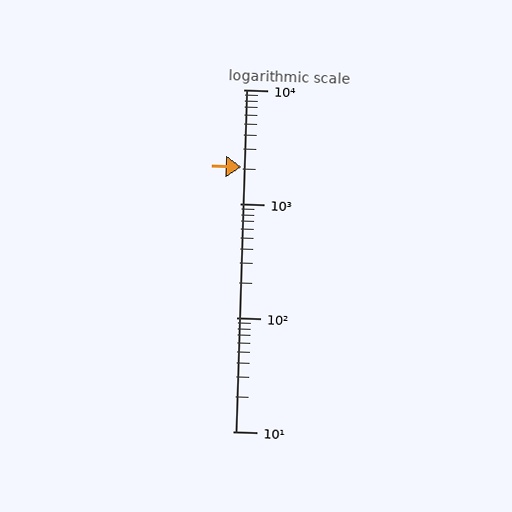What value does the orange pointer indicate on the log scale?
The pointer indicates approximately 2100.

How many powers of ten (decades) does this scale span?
The scale spans 3 decades, from 10 to 10000.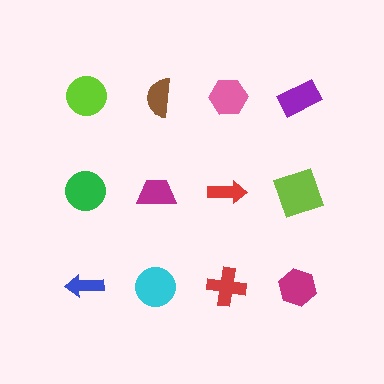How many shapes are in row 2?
4 shapes.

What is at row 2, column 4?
A lime square.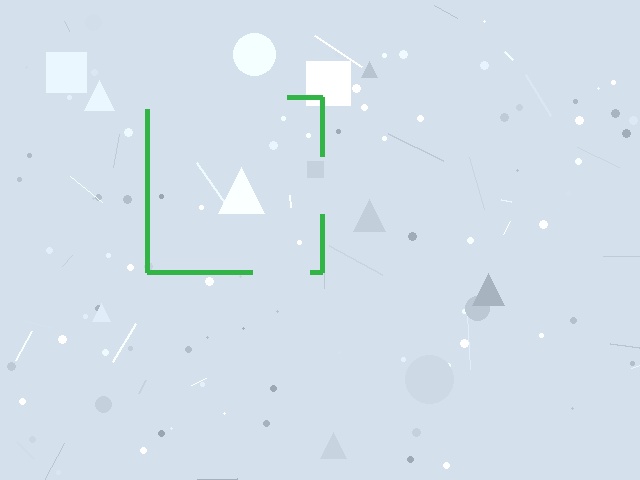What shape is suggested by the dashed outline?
The dashed outline suggests a square.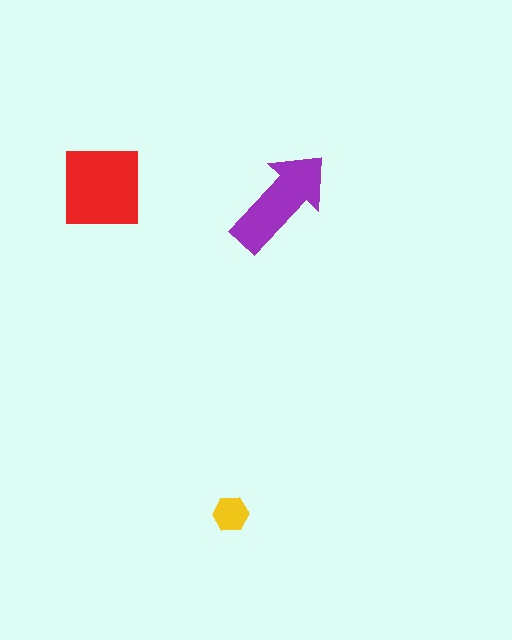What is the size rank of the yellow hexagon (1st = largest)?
3rd.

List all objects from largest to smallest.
The red square, the purple arrow, the yellow hexagon.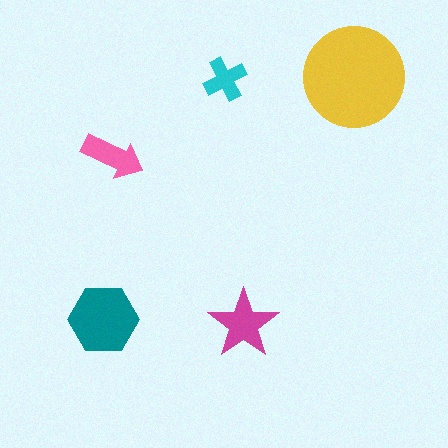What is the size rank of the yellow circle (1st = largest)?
1st.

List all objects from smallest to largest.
The cyan cross, the pink arrow, the magenta star, the teal hexagon, the yellow circle.